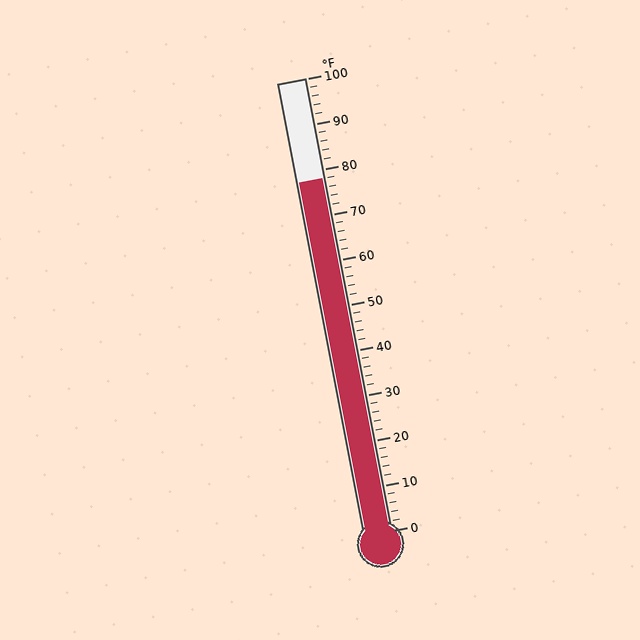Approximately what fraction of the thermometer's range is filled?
The thermometer is filled to approximately 80% of its range.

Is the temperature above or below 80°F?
The temperature is below 80°F.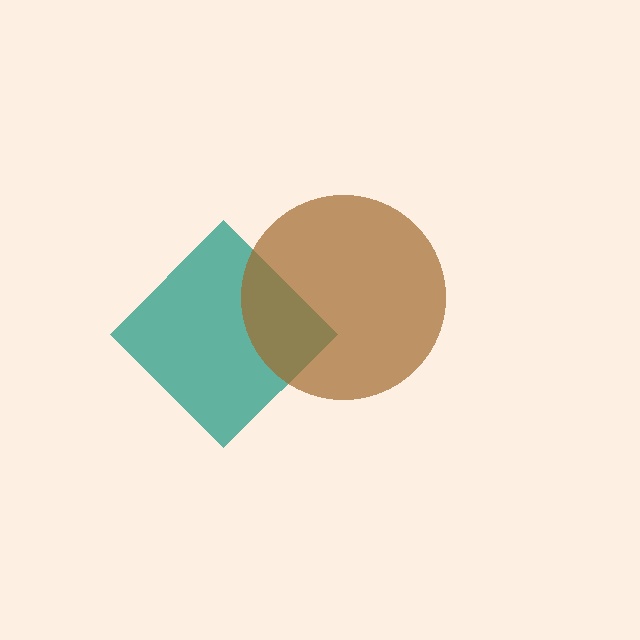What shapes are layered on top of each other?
The layered shapes are: a teal diamond, a brown circle.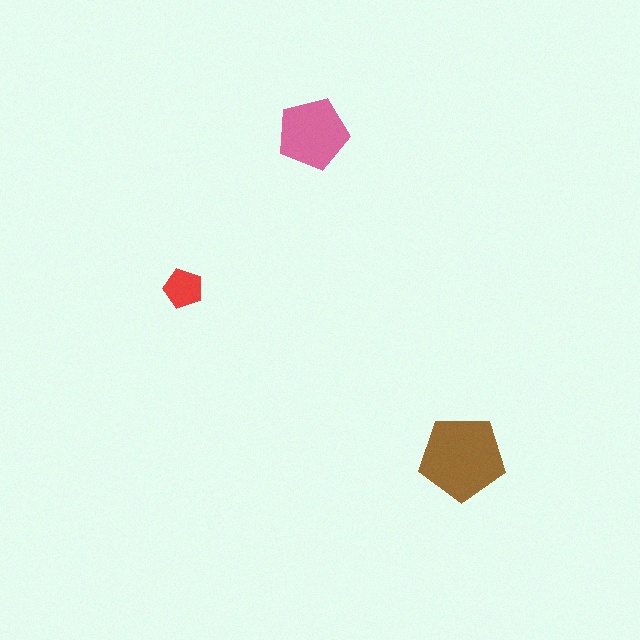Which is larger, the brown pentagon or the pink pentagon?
The brown one.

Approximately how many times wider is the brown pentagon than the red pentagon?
About 2 times wider.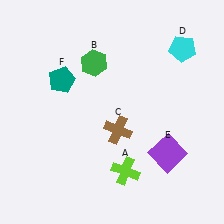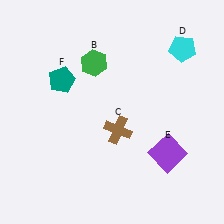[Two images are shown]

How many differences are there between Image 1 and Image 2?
There is 1 difference between the two images.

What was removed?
The lime cross (A) was removed in Image 2.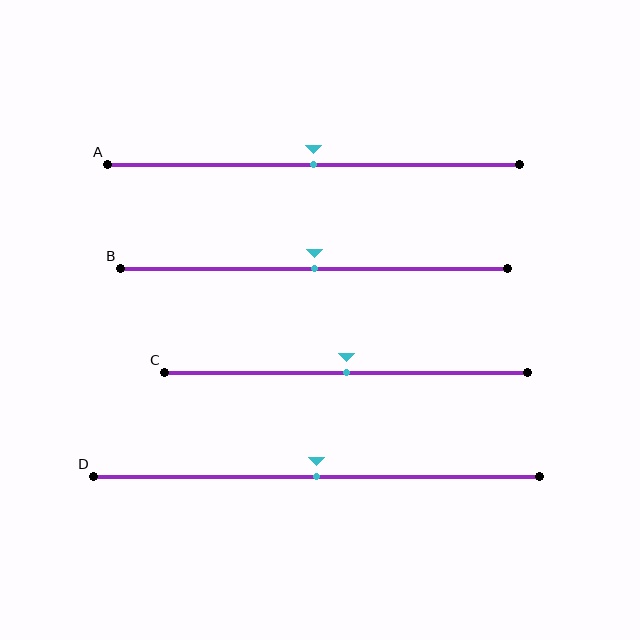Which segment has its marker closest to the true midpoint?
Segment A has its marker closest to the true midpoint.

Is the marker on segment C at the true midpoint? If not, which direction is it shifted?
Yes, the marker on segment C is at the true midpoint.